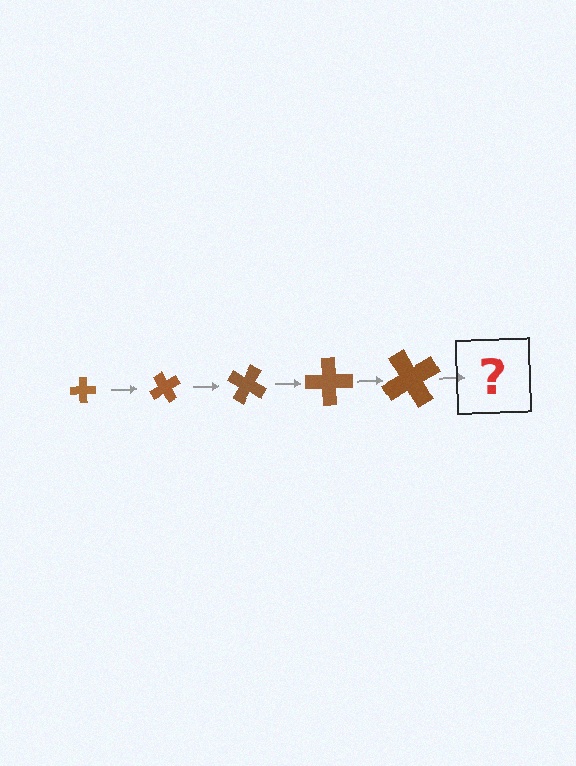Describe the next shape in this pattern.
It should be a cross, larger than the previous one and rotated 300 degrees from the start.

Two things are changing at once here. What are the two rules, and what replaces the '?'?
The two rules are that the cross grows larger each step and it rotates 60 degrees each step. The '?' should be a cross, larger than the previous one and rotated 300 degrees from the start.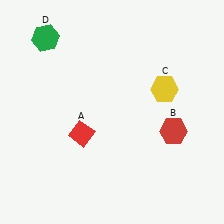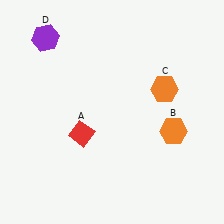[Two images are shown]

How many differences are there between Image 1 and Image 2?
There are 3 differences between the two images.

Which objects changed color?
B changed from red to orange. C changed from yellow to orange. D changed from green to purple.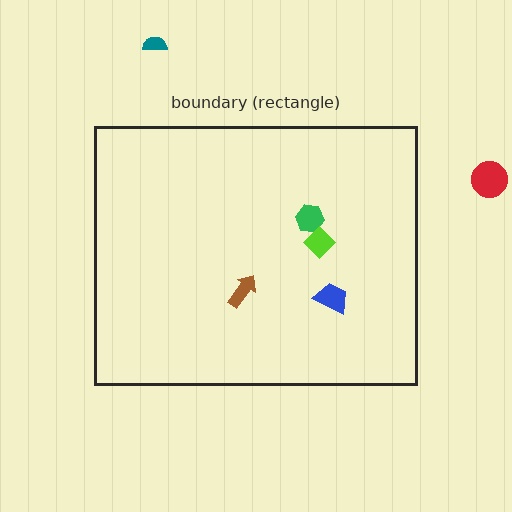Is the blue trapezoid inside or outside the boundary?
Inside.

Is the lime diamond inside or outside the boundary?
Inside.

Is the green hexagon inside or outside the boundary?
Inside.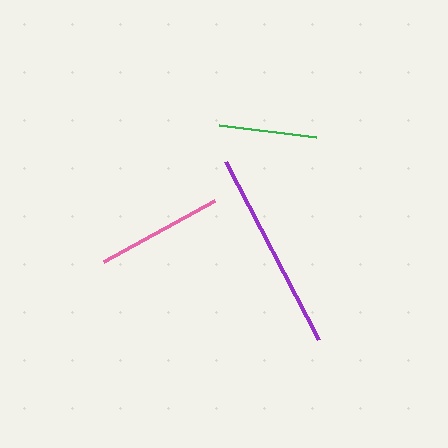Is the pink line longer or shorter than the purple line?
The purple line is longer than the pink line.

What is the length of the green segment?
The green segment is approximately 98 pixels long.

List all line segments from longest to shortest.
From longest to shortest: purple, pink, green.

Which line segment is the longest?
The purple line is the longest at approximately 201 pixels.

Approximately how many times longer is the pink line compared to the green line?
The pink line is approximately 1.3 times the length of the green line.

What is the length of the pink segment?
The pink segment is approximately 126 pixels long.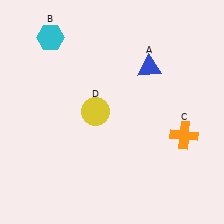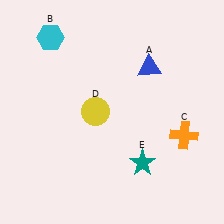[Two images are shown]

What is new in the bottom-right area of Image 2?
A teal star (E) was added in the bottom-right area of Image 2.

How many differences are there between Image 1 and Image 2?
There is 1 difference between the two images.